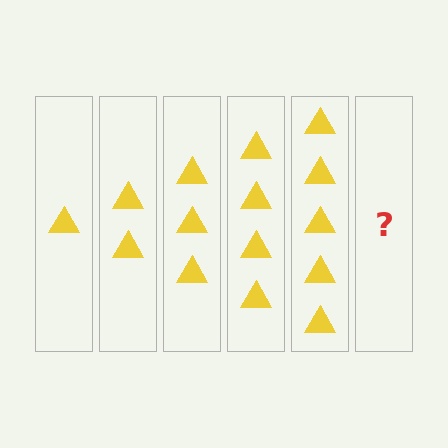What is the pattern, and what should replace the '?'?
The pattern is that each step adds one more triangle. The '?' should be 6 triangles.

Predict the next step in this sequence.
The next step is 6 triangles.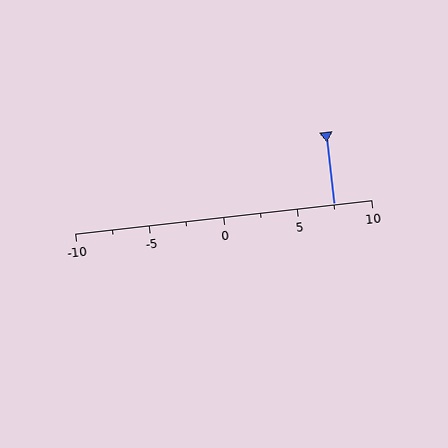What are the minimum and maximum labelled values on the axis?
The axis runs from -10 to 10.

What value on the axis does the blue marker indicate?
The marker indicates approximately 7.5.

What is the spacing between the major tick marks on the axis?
The major ticks are spaced 5 apart.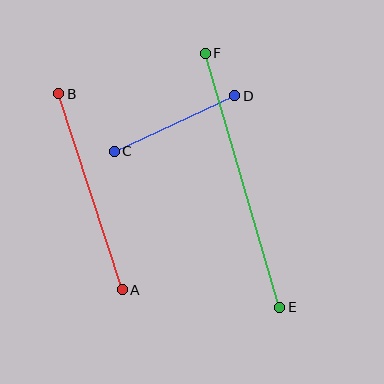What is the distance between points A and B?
The distance is approximately 206 pixels.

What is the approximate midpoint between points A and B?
The midpoint is at approximately (91, 192) pixels.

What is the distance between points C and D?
The distance is approximately 133 pixels.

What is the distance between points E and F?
The distance is approximately 265 pixels.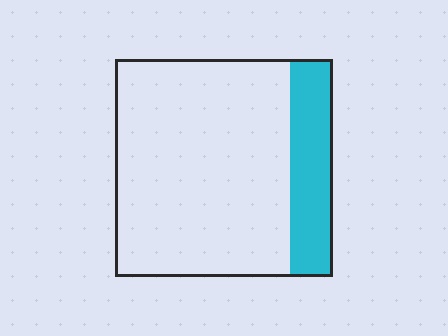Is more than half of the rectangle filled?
No.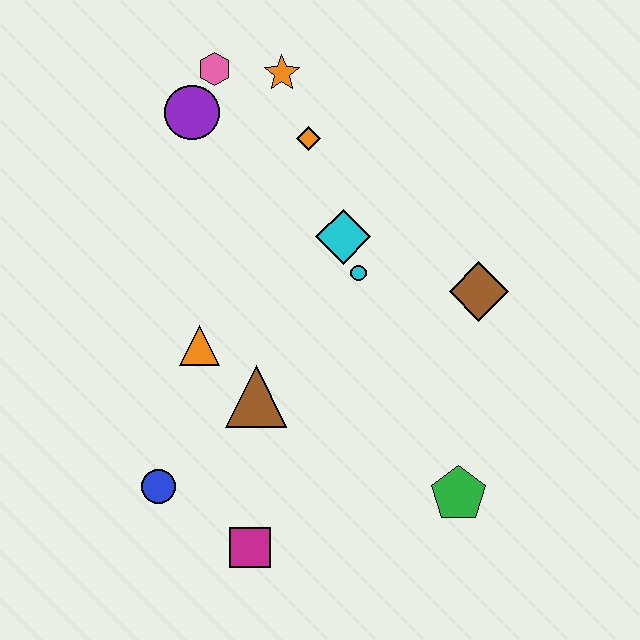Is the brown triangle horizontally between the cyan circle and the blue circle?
Yes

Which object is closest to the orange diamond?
The orange star is closest to the orange diamond.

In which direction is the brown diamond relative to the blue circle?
The brown diamond is to the right of the blue circle.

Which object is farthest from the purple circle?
The green pentagon is farthest from the purple circle.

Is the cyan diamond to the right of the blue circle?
Yes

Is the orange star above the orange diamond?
Yes